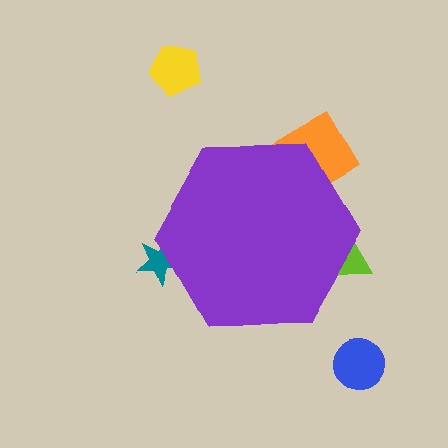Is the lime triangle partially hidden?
Yes, the lime triangle is partially hidden behind the purple hexagon.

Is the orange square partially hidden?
Yes, the orange square is partially hidden behind the purple hexagon.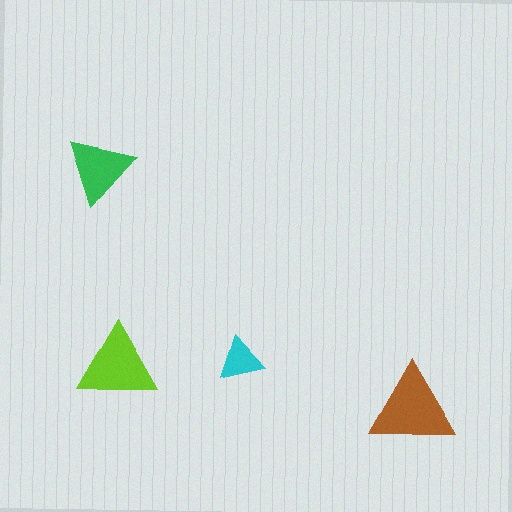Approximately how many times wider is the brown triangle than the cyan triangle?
About 2 times wider.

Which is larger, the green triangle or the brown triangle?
The brown one.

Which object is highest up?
The green triangle is topmost.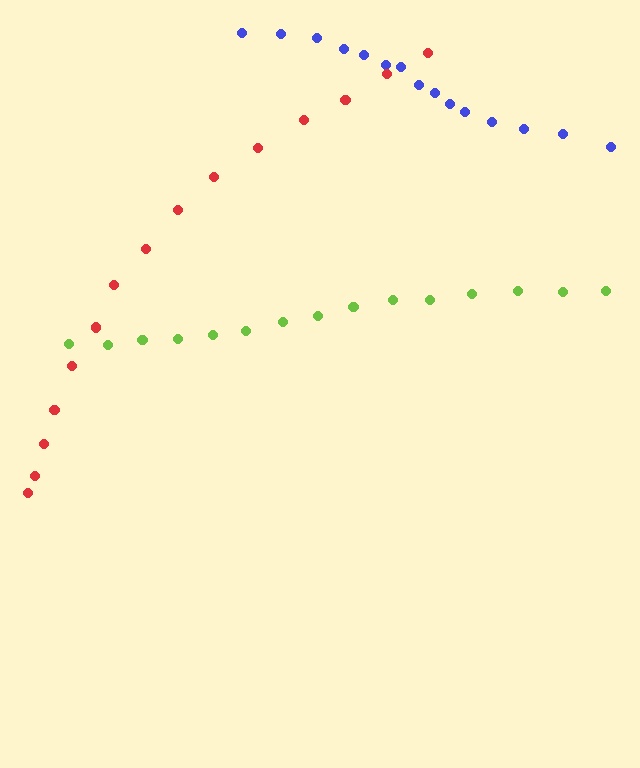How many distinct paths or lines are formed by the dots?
There are 3 distinct paths.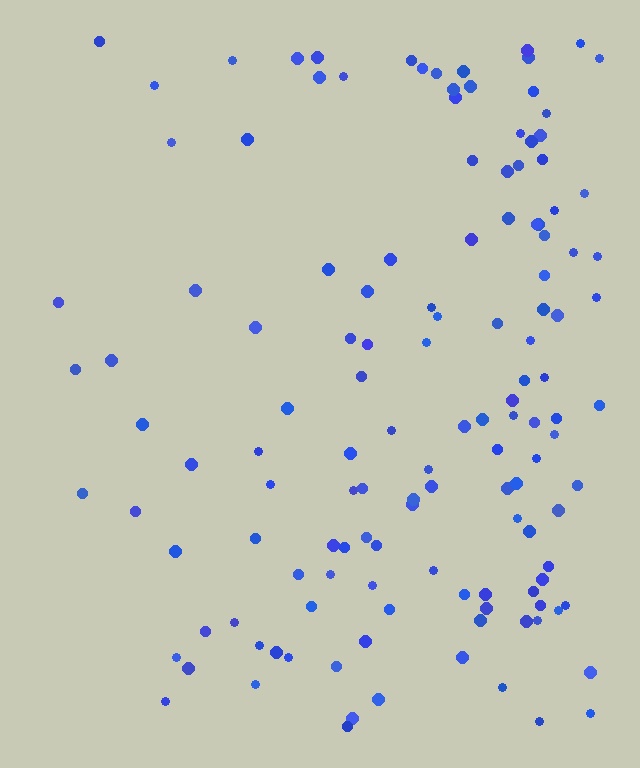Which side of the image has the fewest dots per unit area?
The left.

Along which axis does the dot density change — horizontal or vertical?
Horizontal.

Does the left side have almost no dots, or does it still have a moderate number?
Still a moderate number, just noticeably fewer than the right.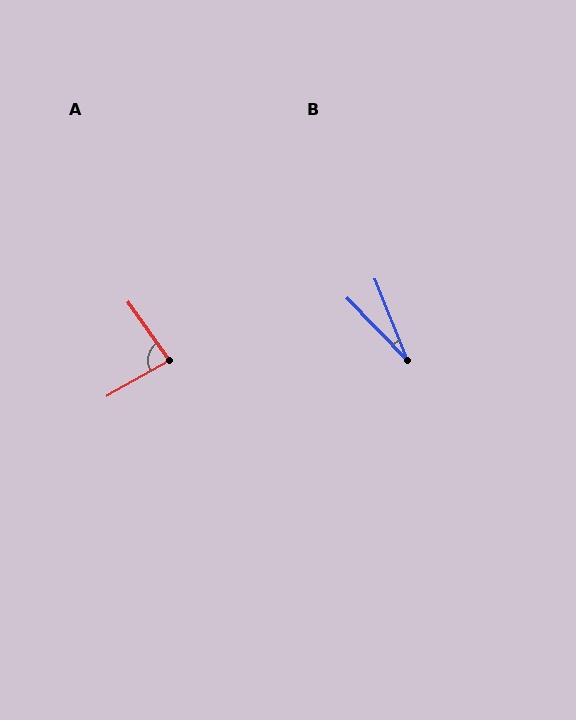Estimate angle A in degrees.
Approximately 84 degrees.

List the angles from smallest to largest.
B (22°), A (84°).